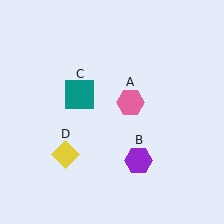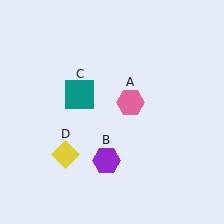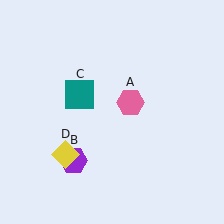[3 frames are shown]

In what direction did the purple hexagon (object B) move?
The purple hexagon (object B) moved left.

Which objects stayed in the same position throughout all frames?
Pink hexagon (object A) and teal square (object C) and yellow diamond (object D) remained stationary.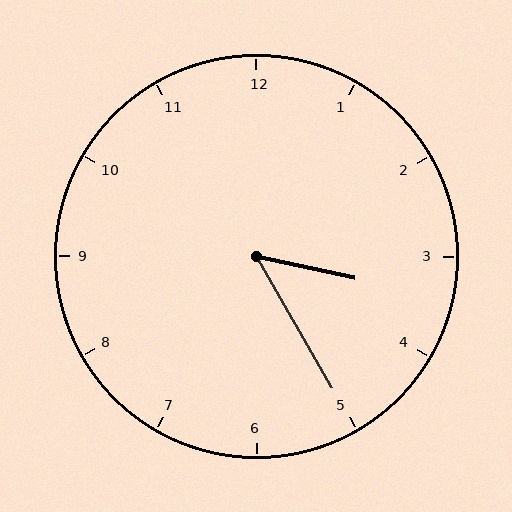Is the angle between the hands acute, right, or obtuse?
It is acute.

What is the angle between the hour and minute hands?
Approximately 48 degrees.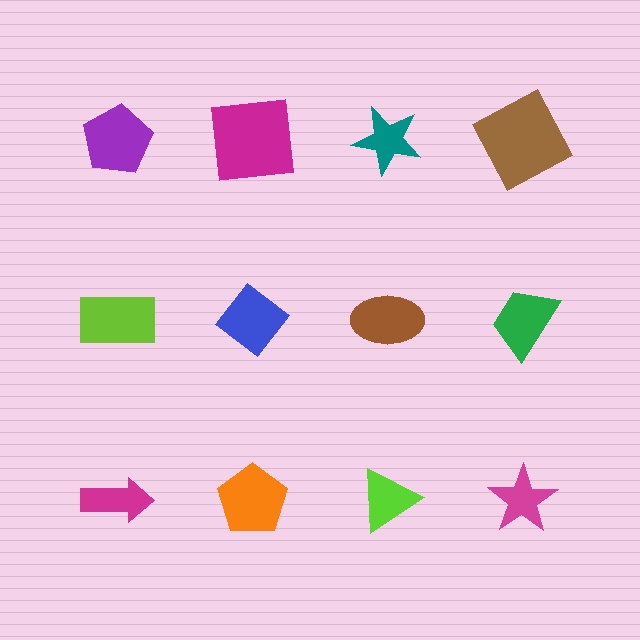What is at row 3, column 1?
A magenta arrow.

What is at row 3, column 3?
A lime triangle.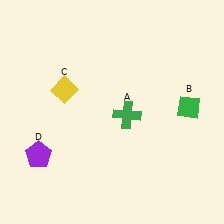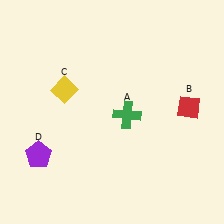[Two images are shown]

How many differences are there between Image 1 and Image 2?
There is 1 difference between the two images.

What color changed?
The diamond (B) changed from green in Image 1 to red in Image 2.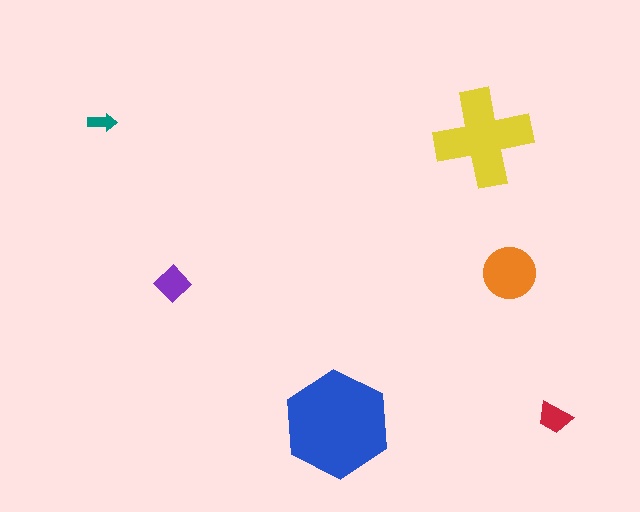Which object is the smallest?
The teal arrow.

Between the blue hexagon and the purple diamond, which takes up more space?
The blue hexagon.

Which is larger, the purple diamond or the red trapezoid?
The purple diamond.